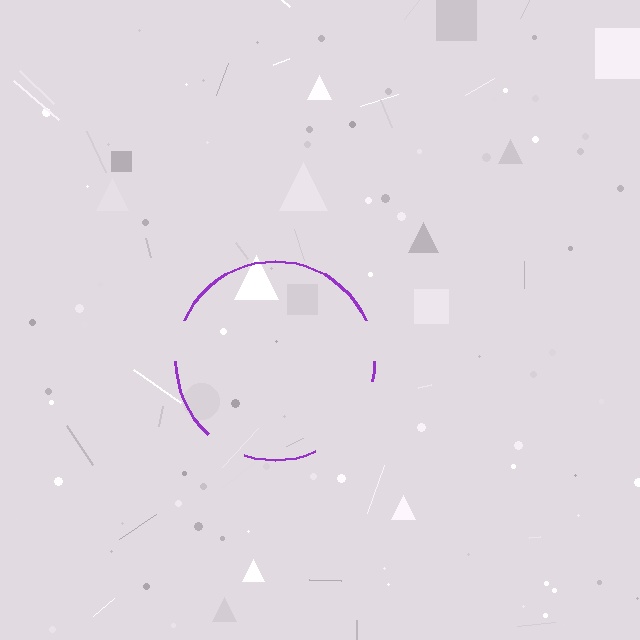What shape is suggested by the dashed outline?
The dashed outline suggests a circle.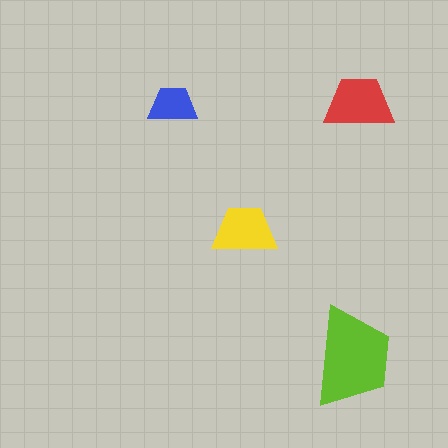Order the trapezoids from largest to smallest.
the lime one, the red one, the yellow one, the blue one.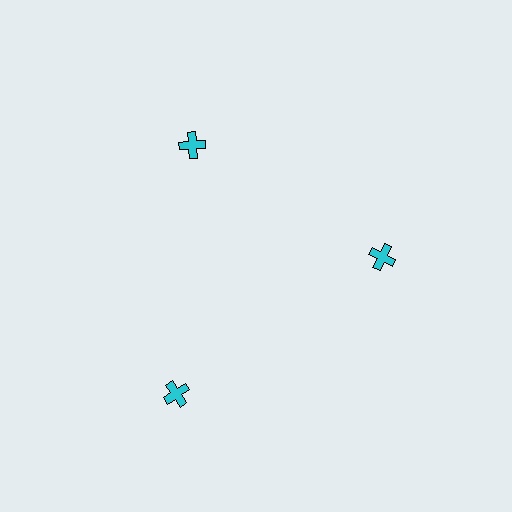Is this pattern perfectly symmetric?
No. The 3 cyan crosses are arranged in a ring, but one element near the 7 o'clock position is pushed outward from the center, breaking the 3-fold rotational symmetry.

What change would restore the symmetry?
The symmetry would be restored by moving it inward, back onto the ring so that all 3 crosses sit at equal angles and equal distance from the center.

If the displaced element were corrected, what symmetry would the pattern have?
It would have 3-fold rotational symmetry — the pattern would map onto itself every 120 degrees.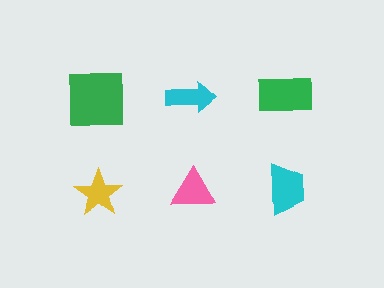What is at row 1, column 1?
A green square.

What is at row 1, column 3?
A green rectangle.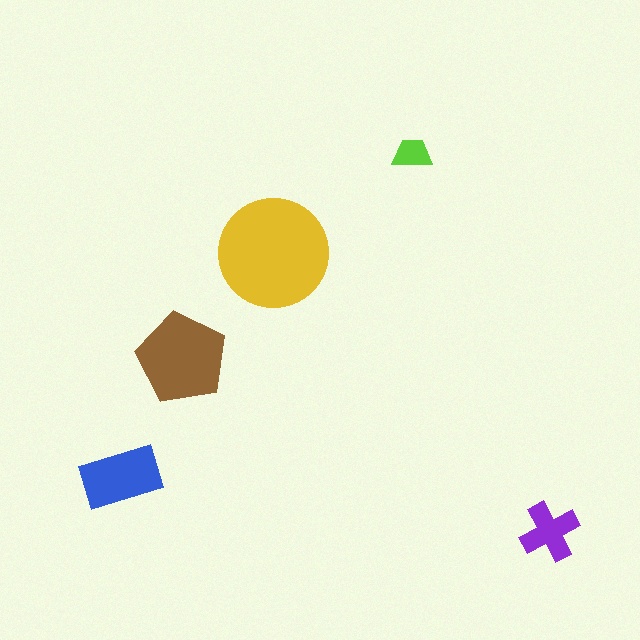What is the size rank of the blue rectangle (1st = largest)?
3rd.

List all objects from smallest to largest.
The lime trapezoid, the purple cross, the blue rectangle, the brown pentagon, the yellow circle.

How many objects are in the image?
There are 5 objects in the image.